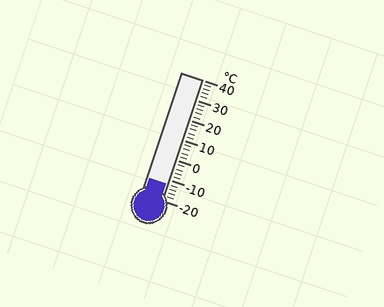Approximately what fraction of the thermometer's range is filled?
The thermometer is filled to approximately 15% of its range.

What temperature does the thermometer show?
The thermometer shows approximately -12°C.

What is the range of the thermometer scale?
The thermometer scale ranges from -20°C to 40°C.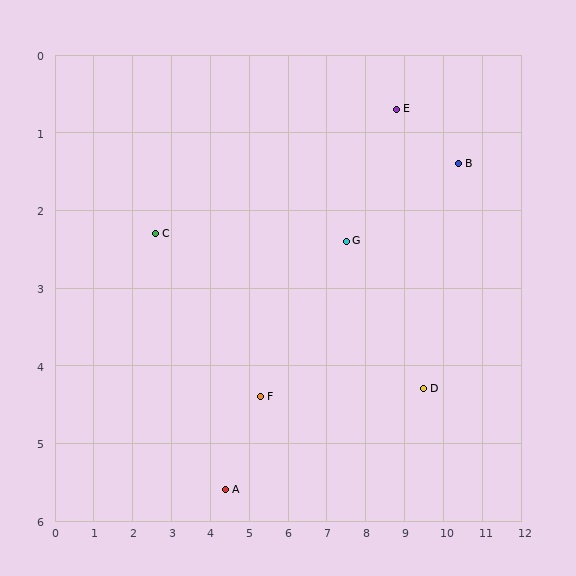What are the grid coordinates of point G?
Point G is at approximately (7.5, 2.4).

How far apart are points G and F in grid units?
Points G and F are about 3.0 grid units apart.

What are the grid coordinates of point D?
Point D is at approximately (9.5, 4.3).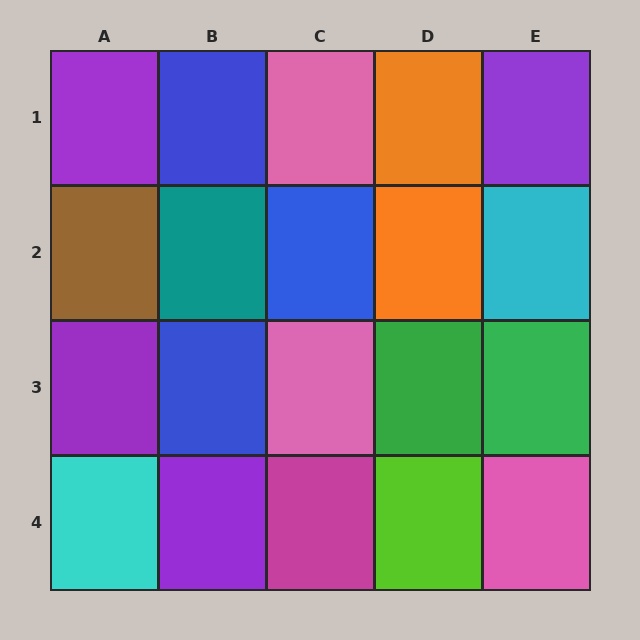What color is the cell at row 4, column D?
Lime.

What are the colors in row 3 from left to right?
Purple, blue, pink, green, green.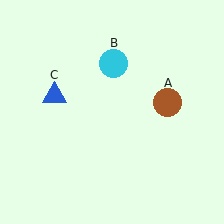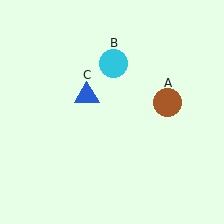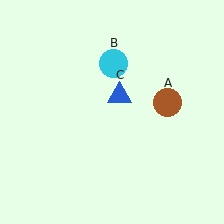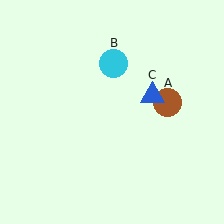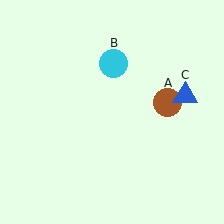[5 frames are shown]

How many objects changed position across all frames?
1 object changed position: blue triangle (object C).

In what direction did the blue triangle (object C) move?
The blue triangle (object C) moved right.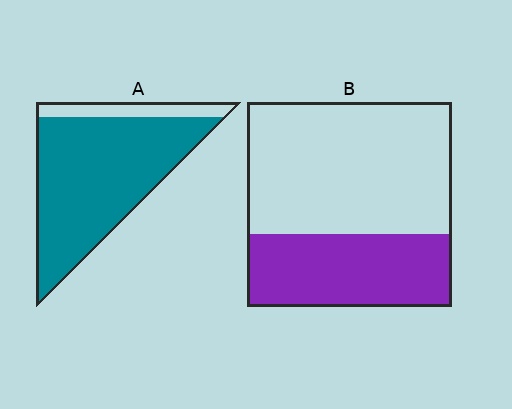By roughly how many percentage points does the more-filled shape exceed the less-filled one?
By roughly 50 percentage points (A over B).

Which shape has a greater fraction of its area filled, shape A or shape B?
Shape A.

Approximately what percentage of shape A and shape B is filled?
A is approximately 85% and B is approximately 35%.